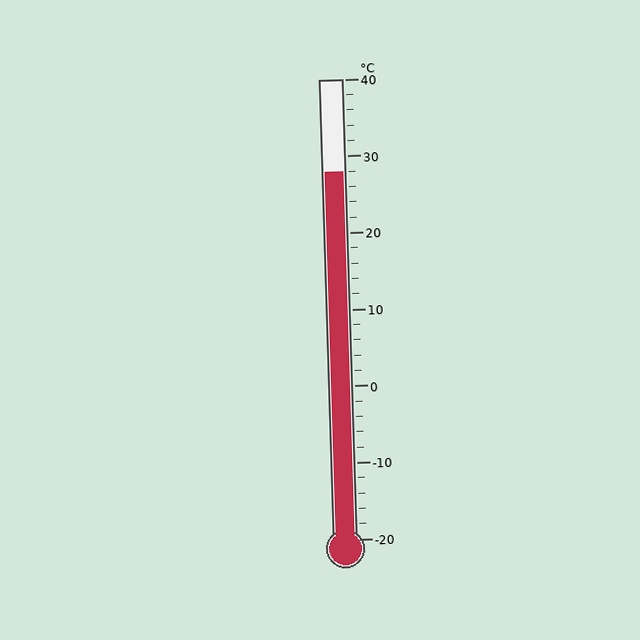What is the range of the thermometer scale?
The thermometer scale ranges from -20°C to 40°C.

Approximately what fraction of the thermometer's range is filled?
The thermometer is filled to approximately 80% of its range.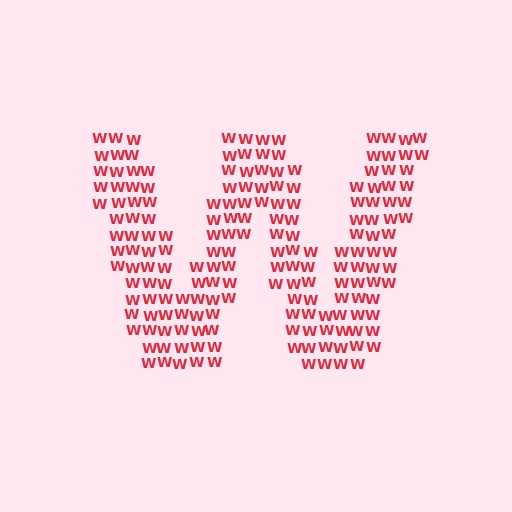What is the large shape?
The large shape is the letter W.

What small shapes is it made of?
It is made of small letter W's.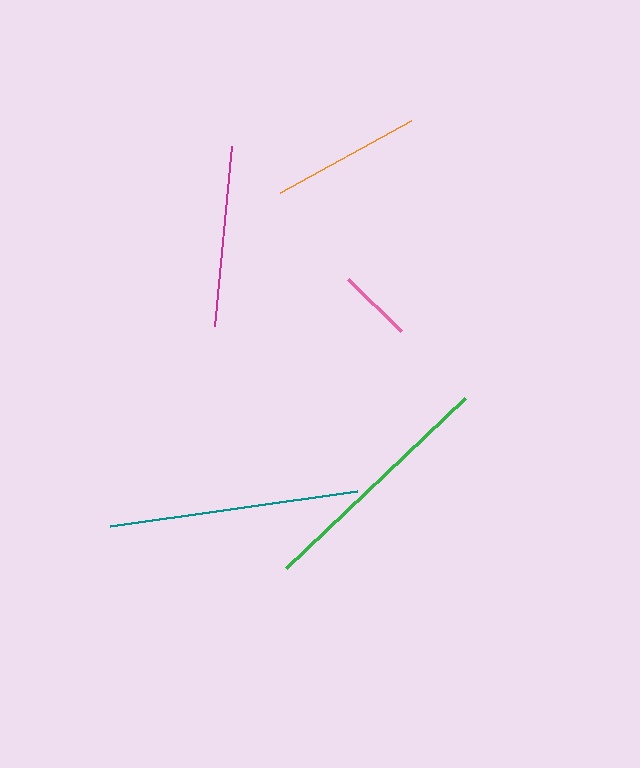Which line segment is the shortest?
The pink line is the shortest at approximately 75 pixels.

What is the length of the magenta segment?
The magenta segment is approximately 181 pixels long.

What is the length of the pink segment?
The pink segment is approximately 75 pixels long.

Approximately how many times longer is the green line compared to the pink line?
The green line is approximately 3.3 times the length of the pink line.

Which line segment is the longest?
The teal line is the longest at approximately 250 pixels.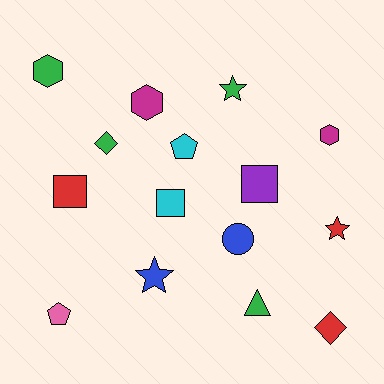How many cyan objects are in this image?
There are 2 cyan objects.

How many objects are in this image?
There are 15 objects.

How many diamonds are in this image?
There are 2 diamonds.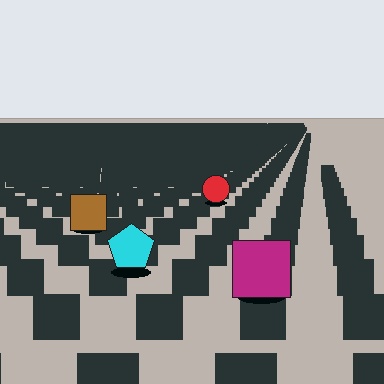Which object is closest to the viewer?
The magenta square is closest. The texture marks near it are larger and more spread out.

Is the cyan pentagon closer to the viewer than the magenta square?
No. The magenta square is closer — you can tell from the texture gradient: the ground texture is coarser near it.